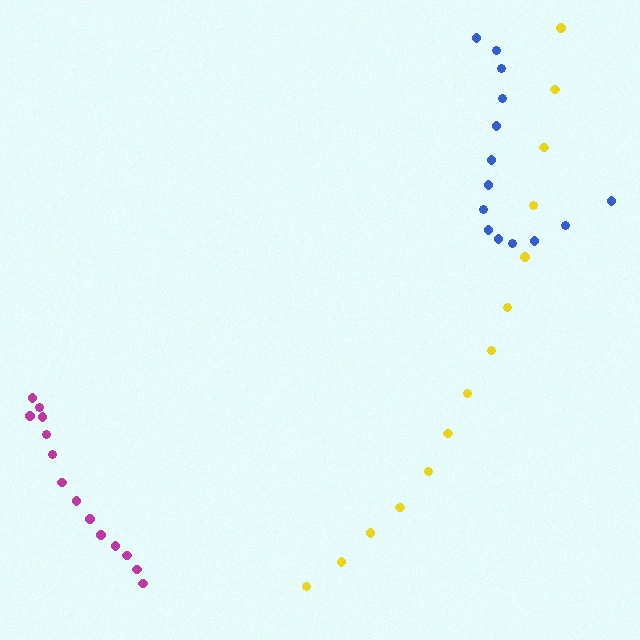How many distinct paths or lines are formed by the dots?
There are 3 distinct paths.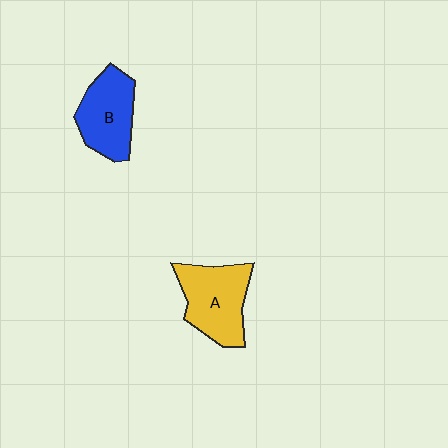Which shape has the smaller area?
Shape B (blue).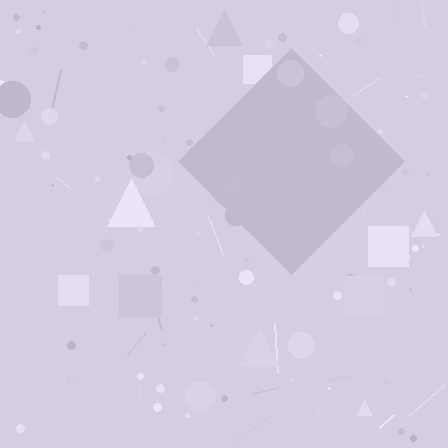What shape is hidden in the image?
A diamond is hidden in the image.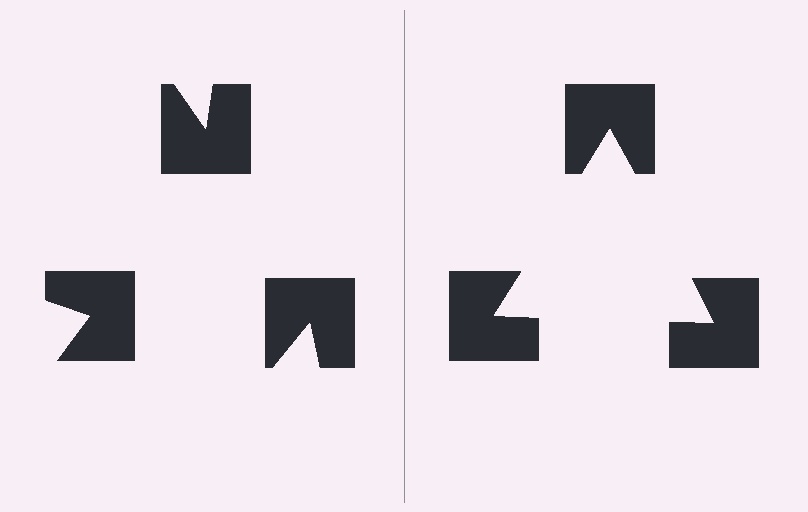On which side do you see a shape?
An illusory triangle appears on the right side. On the left side the wedge cuts are rotated, so no coherent shape forms.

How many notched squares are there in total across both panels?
6 — 3 on each side.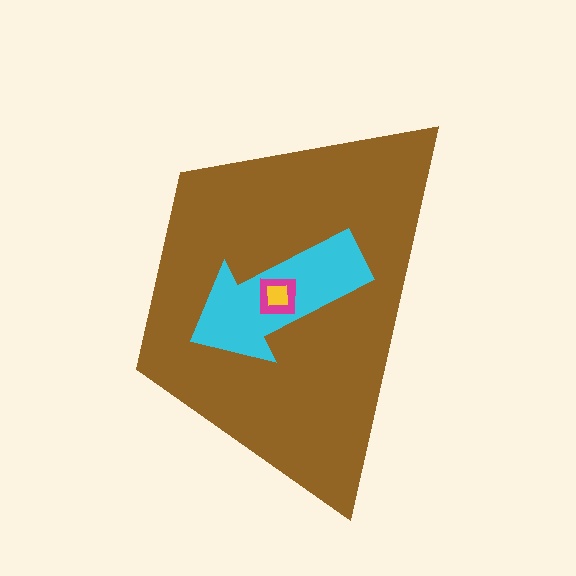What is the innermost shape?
The yellow square.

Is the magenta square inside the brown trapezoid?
Yes.